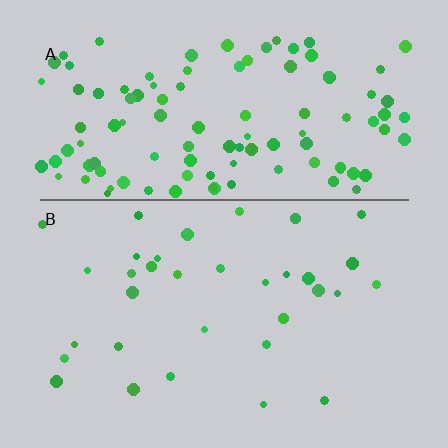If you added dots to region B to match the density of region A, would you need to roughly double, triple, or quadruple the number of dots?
Approximately triple.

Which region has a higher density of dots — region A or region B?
A (the top).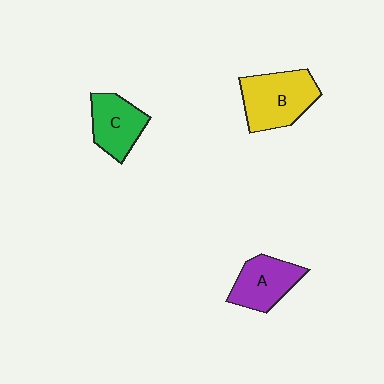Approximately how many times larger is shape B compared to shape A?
Approximately 1.3 times.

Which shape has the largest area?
Shape B (yellow).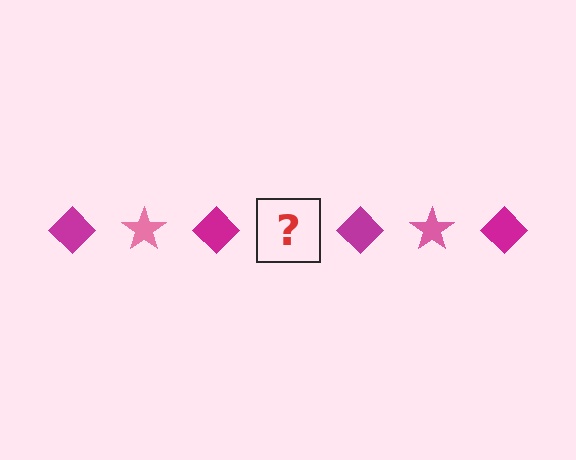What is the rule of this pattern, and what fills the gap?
The rule is that the pattern alternates between magenta diamond and pink star. The gap should be filled with a pink star.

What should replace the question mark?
The question mark should be replaced with a pink star.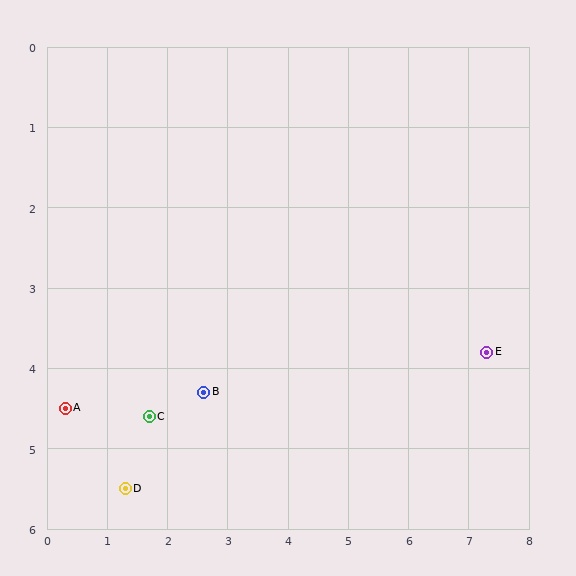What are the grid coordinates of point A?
Point A is at approximately (0.3, 4.5).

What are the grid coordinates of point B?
Point B is at approximately (2.6, 4.3).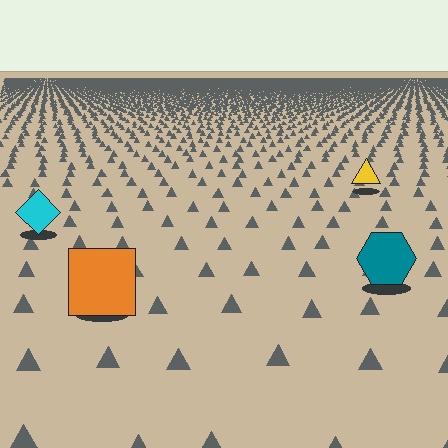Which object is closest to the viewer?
The orange square is closest. The texture marks near it are larger and more spread out.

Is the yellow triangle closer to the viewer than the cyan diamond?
No. The cyan diamond is closer — you can tell from the texture gradient: the ground texture is coarser near it.